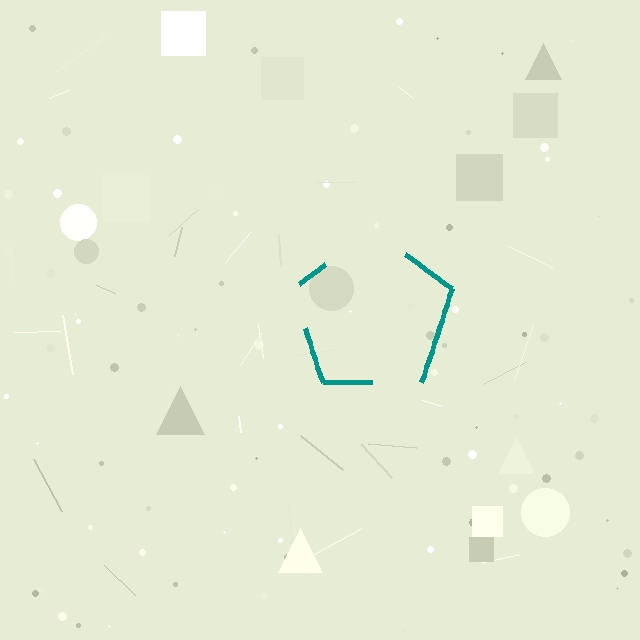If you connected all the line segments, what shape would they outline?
They would outline a pentagon.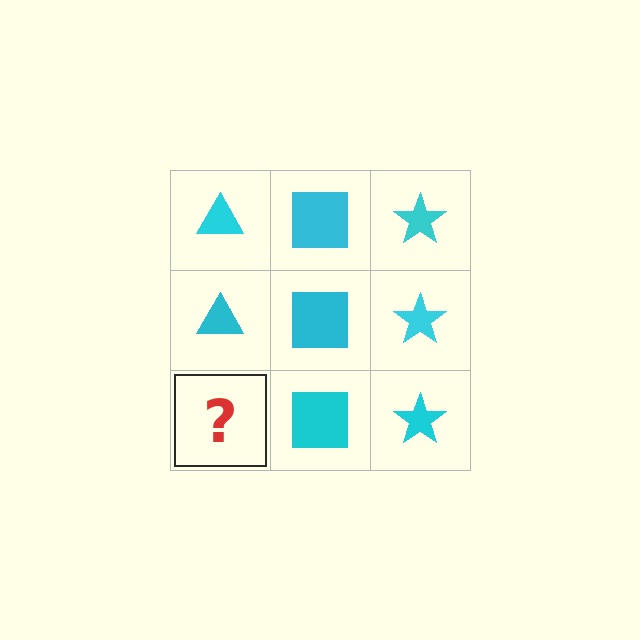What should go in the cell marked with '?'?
The missing cell should contain a cyan triangle.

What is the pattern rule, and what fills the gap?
The rule is that each column has a consistent shape. The gap should be filled with a cyan triangle.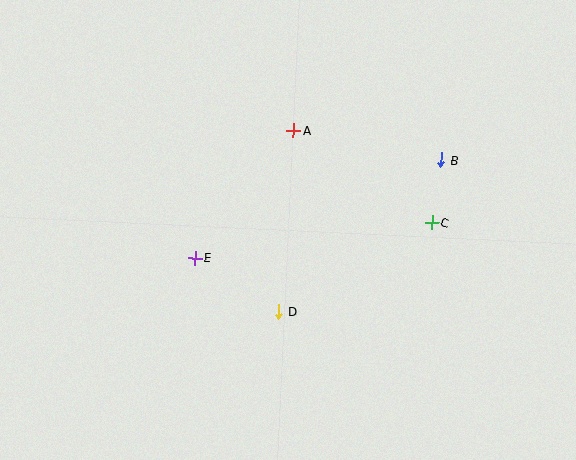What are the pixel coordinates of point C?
Point C is at (432, 223).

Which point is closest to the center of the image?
Point D at (279, 311) is closest to the center.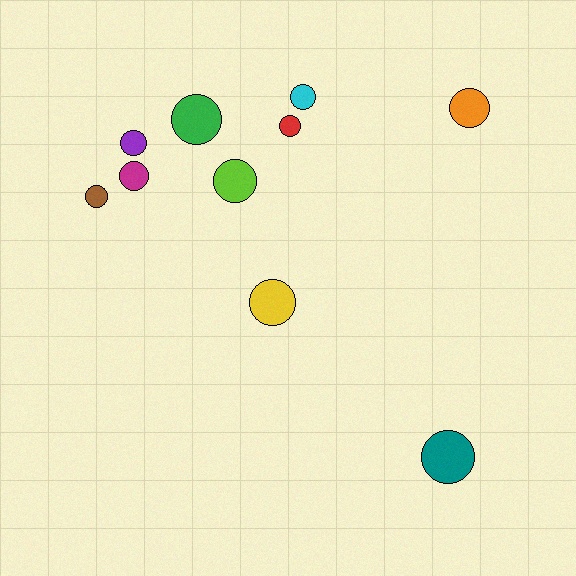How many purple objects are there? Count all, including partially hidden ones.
There is 1 purple object.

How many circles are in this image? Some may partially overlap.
There are 10 circles.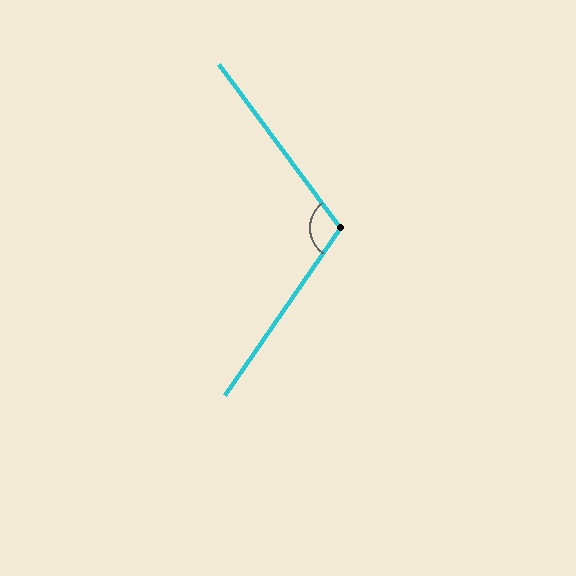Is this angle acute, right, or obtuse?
It is obtuse.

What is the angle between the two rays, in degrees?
Approximately 109 degrees.